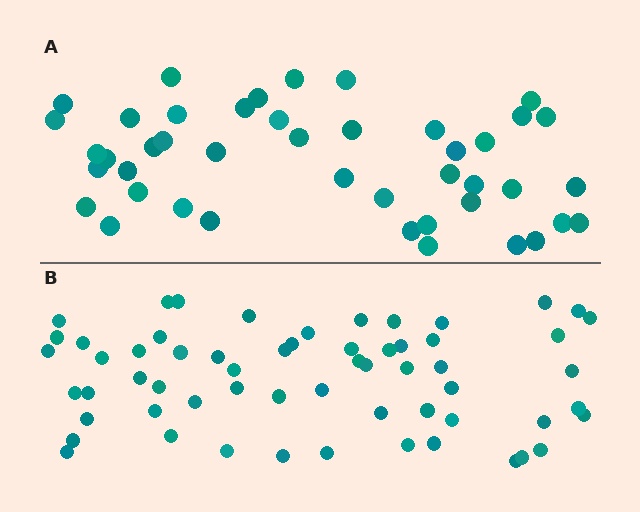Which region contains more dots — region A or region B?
Region B (the bottom region) has more dots.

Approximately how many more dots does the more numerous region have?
Region B has approximately 15 more dots than region A.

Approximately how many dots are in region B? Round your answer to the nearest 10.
About 60 dots.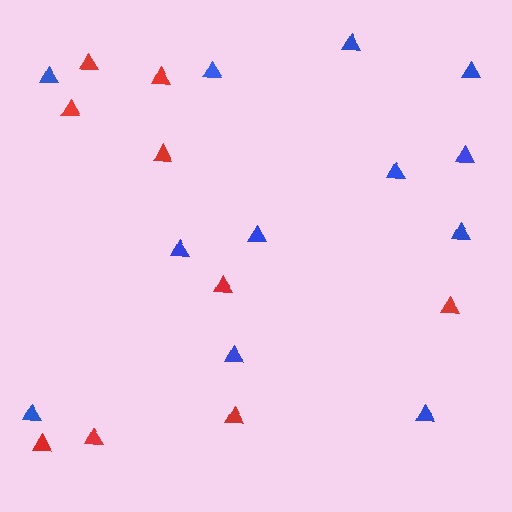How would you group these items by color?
There are 2 groups: one group of blue triangles (12) and one group of red triangles (9).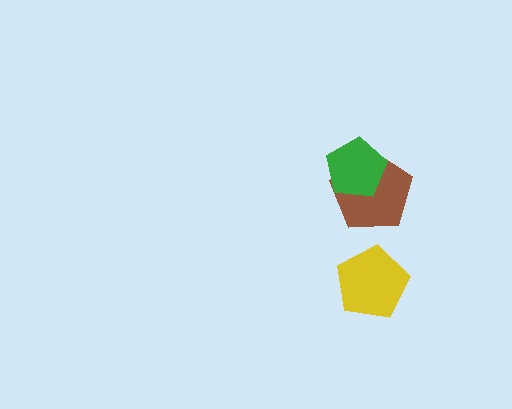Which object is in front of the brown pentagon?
The green pentagon is in front of the brown pentagon.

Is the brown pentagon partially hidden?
Yes, it is partially covered by another shape.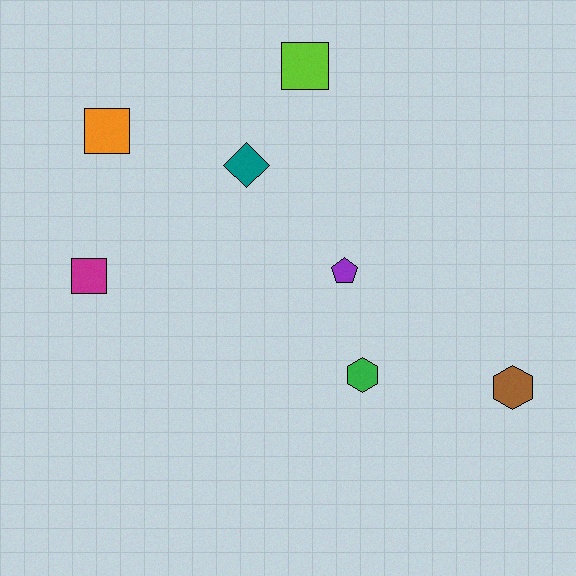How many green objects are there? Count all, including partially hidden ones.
There is 1 green object.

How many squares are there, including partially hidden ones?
There are 3 squares.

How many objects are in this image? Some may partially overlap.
There are 7 objects.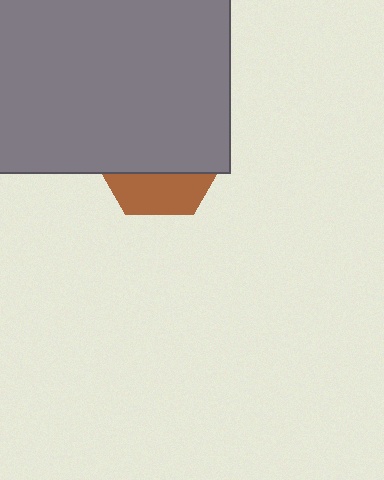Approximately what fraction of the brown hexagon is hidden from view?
Roughly 69% of the brown hexagon is hidden behind the gray rectangle.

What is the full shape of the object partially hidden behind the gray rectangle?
The partially hidden object is a brown hexagon.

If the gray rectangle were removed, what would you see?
You would see the complete brown hexagon.